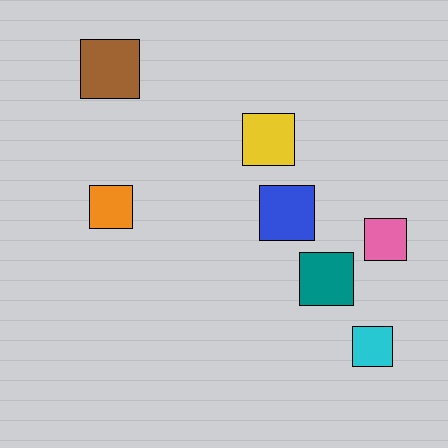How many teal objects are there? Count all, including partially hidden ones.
There is 1 teal object.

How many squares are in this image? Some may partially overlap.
There are 7 squares.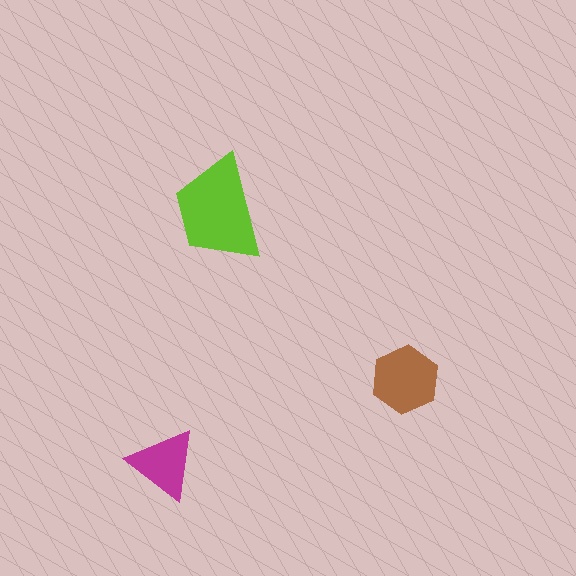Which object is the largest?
The lime trapezoid.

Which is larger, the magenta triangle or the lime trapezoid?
The lime trapezoid.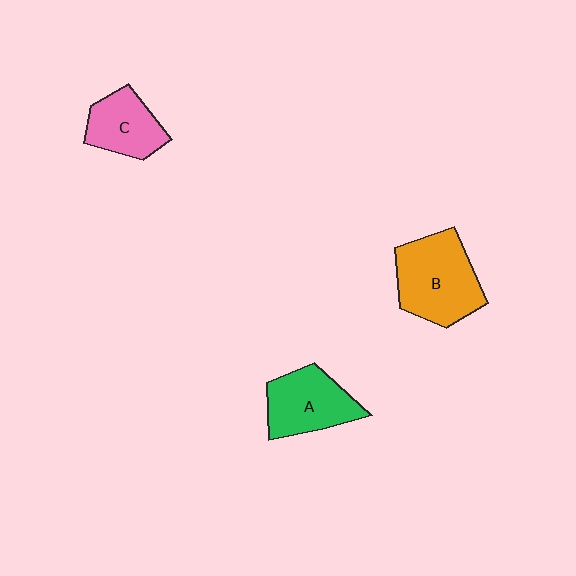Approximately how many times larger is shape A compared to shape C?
Approximately 1.2 times.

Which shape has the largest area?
Shape B (orange).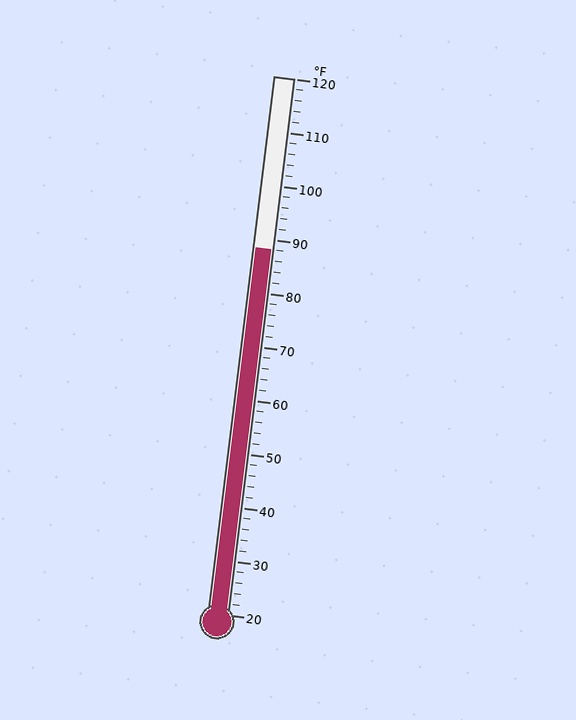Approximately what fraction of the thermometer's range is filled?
The thermometer is filled to approximately 70% of its range.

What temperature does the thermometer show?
The thermometer shows approximately 88°F.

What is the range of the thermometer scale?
The thermometer scale ranges from 20°F to 120°F.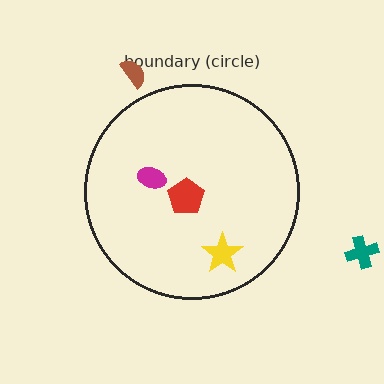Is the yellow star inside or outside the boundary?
Inside.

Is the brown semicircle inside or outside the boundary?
Outside.